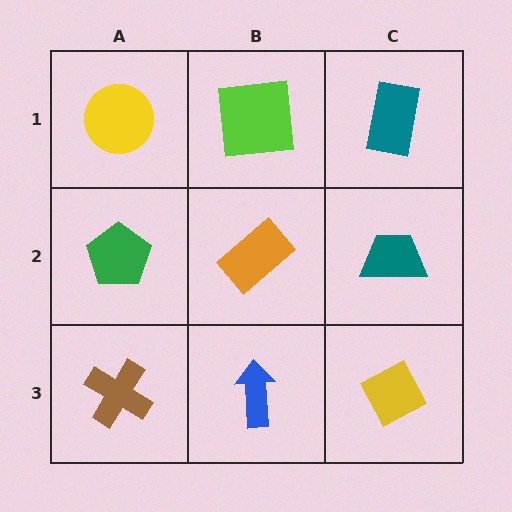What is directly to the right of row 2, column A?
An orange rectangle.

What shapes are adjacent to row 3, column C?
A teal trapezoid (row 2, column C), a blue arrow (row 3, column B).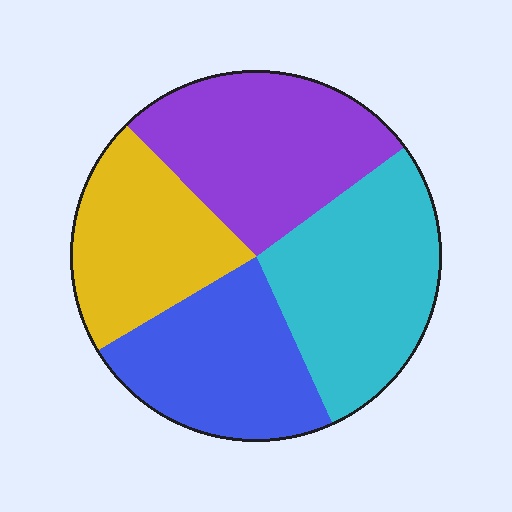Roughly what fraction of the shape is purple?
Purple takes up about one quarter (1/4) of the shape.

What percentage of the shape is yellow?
Yellow covers roughly 20% of the shape.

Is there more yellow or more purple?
Purple.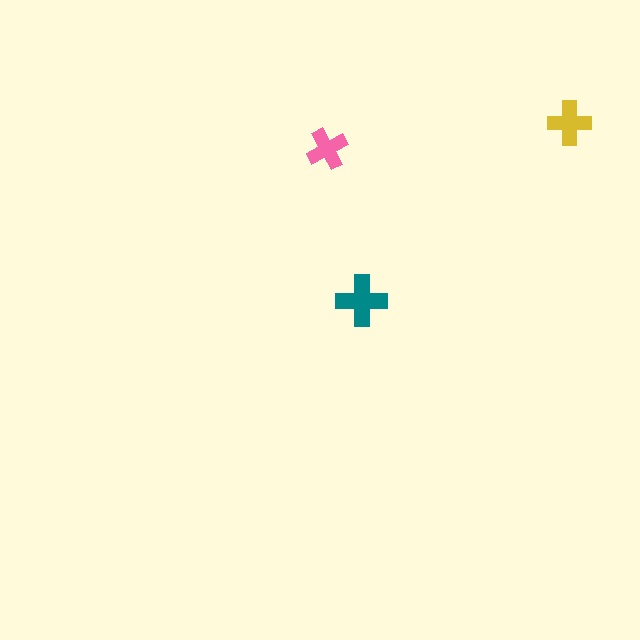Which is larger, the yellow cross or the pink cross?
The yellow one.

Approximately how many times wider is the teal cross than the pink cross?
About 1.5 times wider.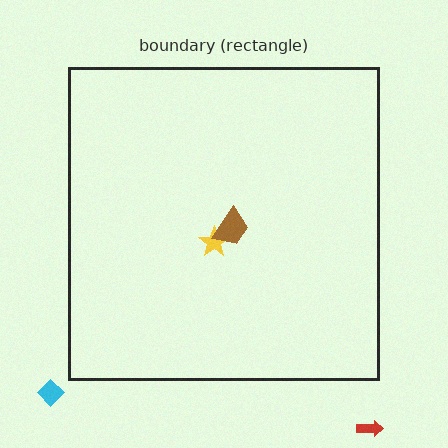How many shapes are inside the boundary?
2 inside, 2 outside.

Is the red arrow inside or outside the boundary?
Outside.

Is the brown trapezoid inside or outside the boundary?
Inside.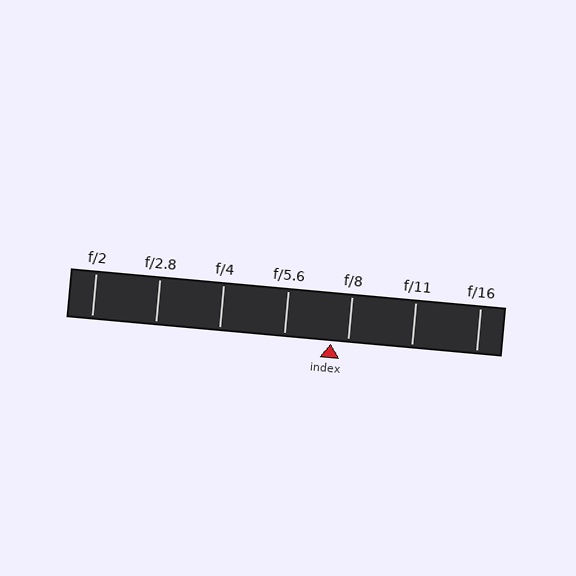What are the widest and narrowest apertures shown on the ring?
The widest aperture shown is f/2 and the narrowest is f/16.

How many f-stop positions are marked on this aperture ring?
There are 7 f-stop positions marked.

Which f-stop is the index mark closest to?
The index mark is closest to f/8.